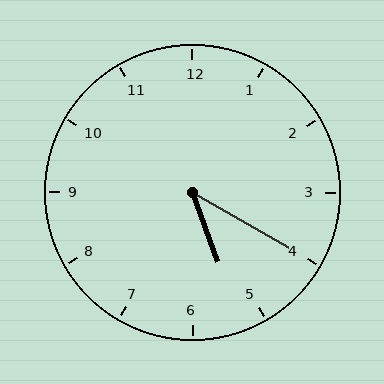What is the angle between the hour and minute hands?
Approximately 40 degrees.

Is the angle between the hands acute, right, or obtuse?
It is acute.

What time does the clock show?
5:20.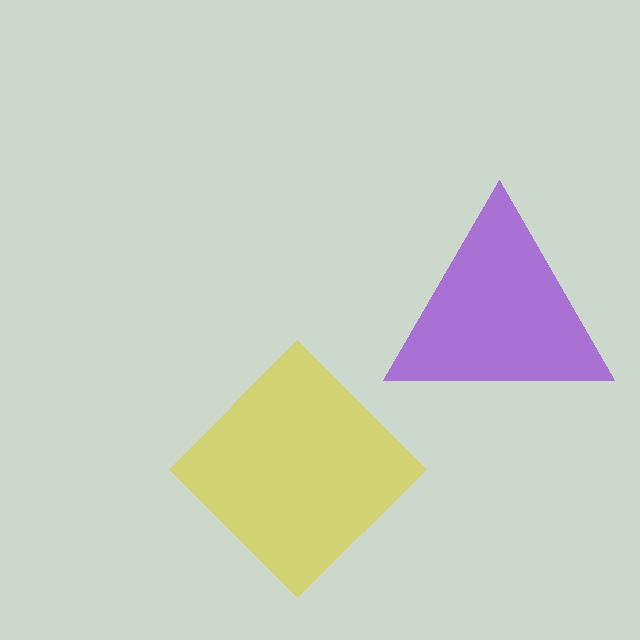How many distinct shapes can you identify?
There are 2 distinct shapes: a purple triangle, a yellow diamond.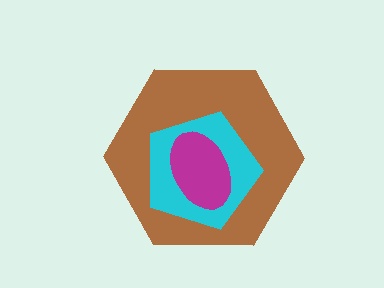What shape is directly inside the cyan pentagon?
The magenta ellipse.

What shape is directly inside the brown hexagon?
The cyan pentagon.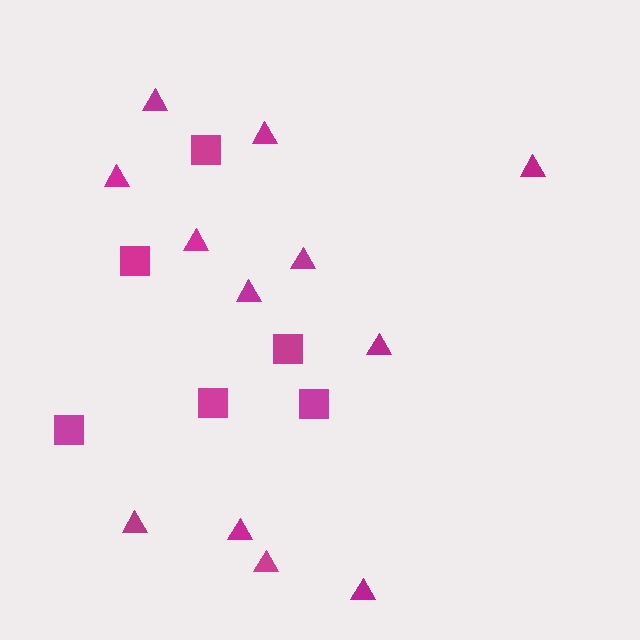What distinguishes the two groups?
There are 2 groups: one group of squares (6) and one group of triangles (12).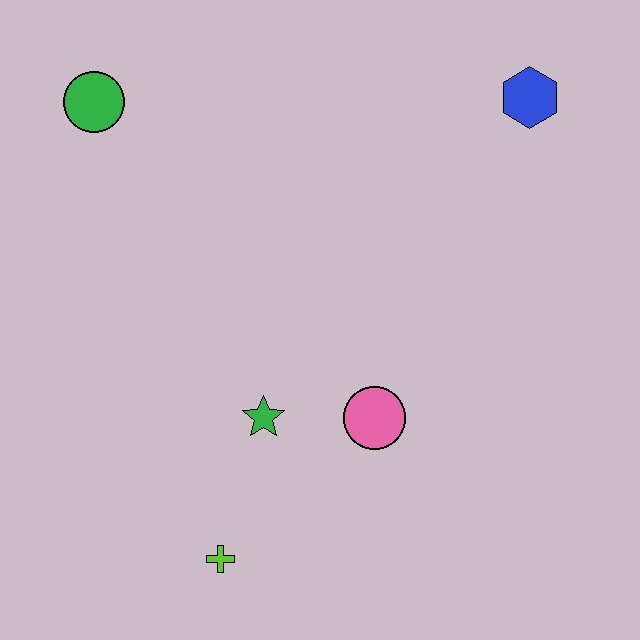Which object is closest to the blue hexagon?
The pink circle is closest to the blue hexagon.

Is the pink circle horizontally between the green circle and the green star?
No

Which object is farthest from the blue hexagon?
The lime cross is farthest from the blue hexagon.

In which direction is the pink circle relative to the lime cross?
The pink circle is to the right of the lime cross.